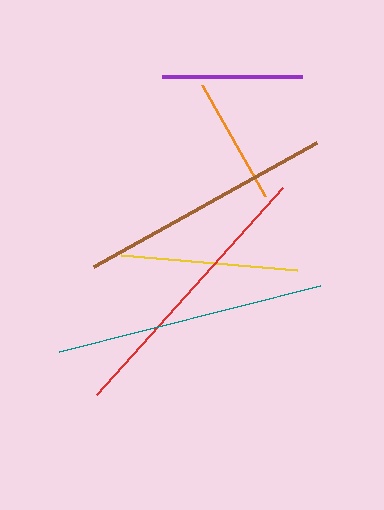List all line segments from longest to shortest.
From longest to shortest: red, teal, brown, yellow, purple, orange.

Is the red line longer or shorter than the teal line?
The red line is longer than the teal line.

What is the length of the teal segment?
The teal segment is approximately 269 pixels long.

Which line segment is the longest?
The red line is the longest at approximately 278 pixels.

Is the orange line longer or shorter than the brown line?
The brown line is longer than the orange line.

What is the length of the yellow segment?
The yellow segment is approximately 177 pixels long.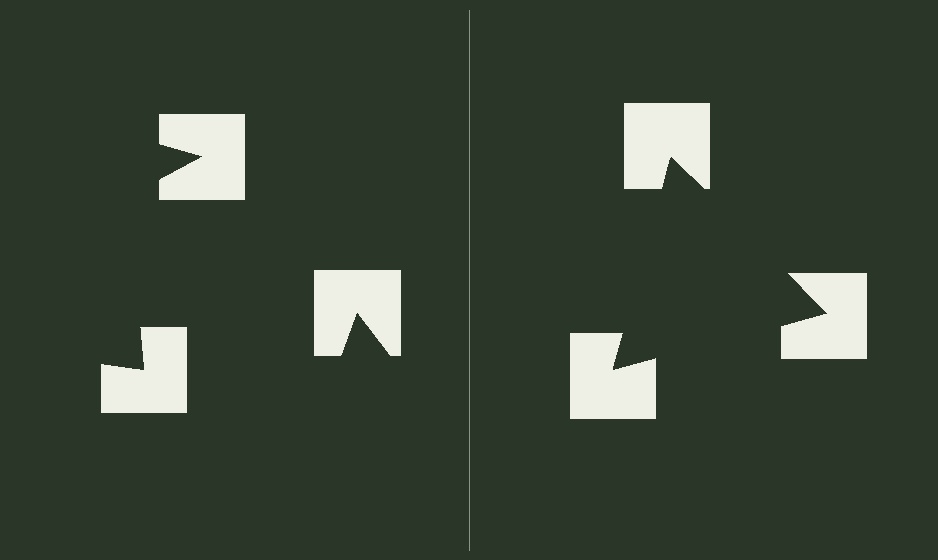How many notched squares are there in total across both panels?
6 — 3 on each side.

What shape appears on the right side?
An illusory triangle.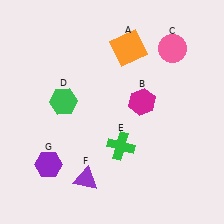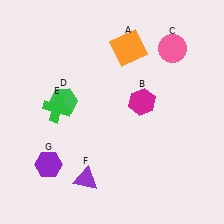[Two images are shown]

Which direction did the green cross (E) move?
The green cross (E) moved left.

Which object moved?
The green cross (E) moved left.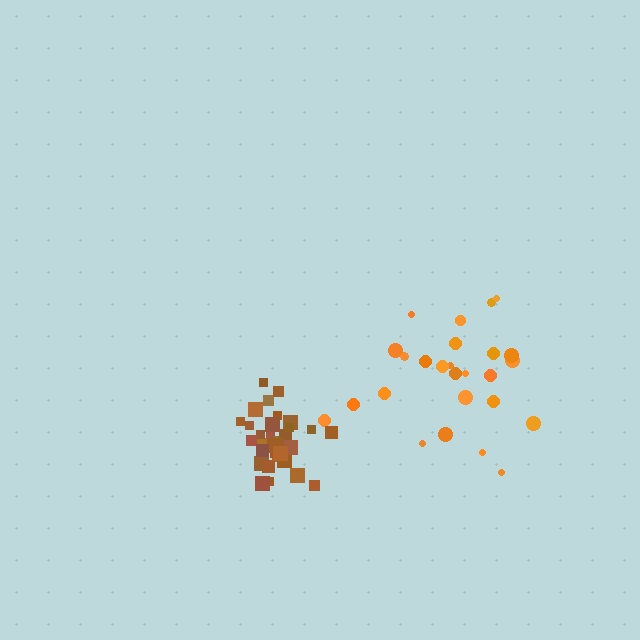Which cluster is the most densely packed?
Brown.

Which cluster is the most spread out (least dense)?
Orange.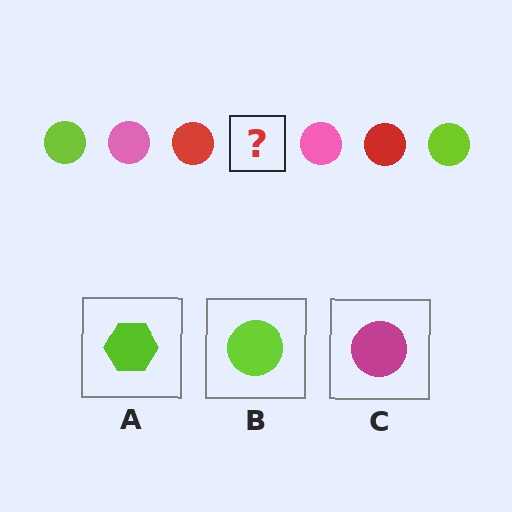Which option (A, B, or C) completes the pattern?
B.